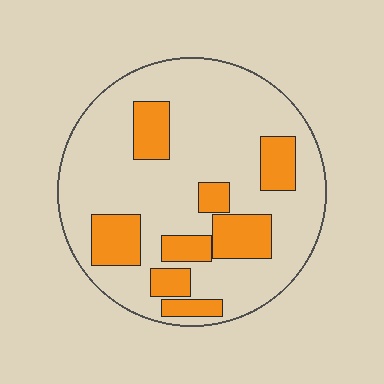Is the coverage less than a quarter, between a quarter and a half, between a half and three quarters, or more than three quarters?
Less than a quarter.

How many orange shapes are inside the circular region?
8.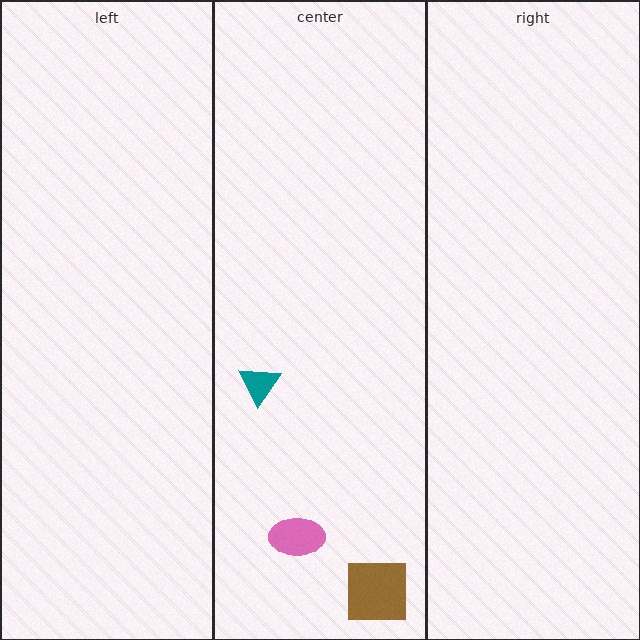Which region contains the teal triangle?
The center region.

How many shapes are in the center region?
3.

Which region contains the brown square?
The center region.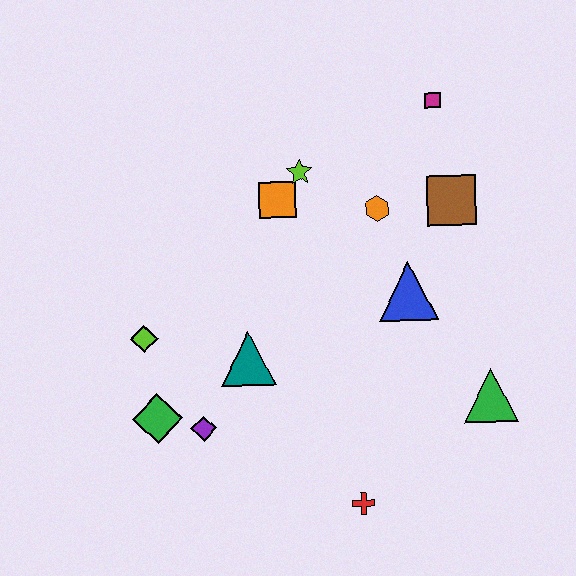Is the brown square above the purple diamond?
Yes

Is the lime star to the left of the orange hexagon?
Yes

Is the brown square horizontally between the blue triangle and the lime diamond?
No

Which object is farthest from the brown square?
The green diamond is farthest from the brown square.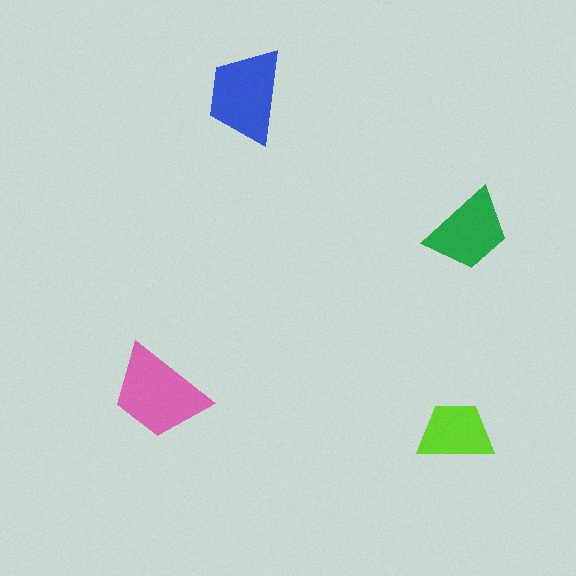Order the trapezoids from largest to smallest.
the pink one, the blue one, the green one, the lime one.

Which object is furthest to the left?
The pink trapezoid is leftmost.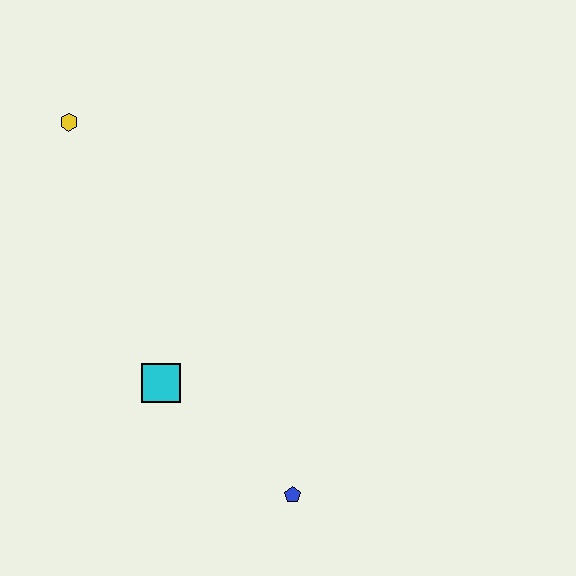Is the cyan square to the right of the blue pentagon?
No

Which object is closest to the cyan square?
The blue pentagon is closest to the cyan square.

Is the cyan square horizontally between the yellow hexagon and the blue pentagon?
Yes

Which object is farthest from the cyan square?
The yellow hexagon is farthest from the cyan square.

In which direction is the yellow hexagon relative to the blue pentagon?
The yellow hexagon is above the blue pentagon.